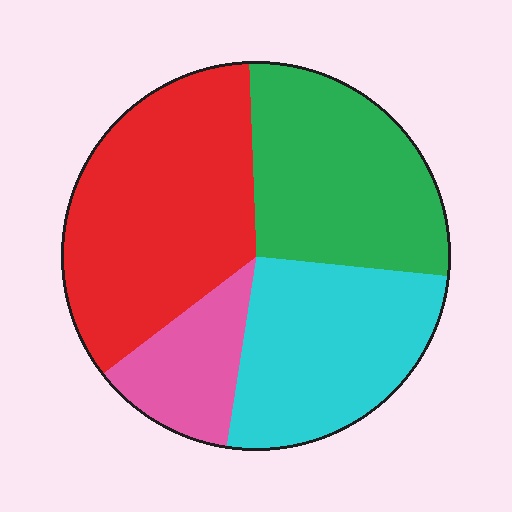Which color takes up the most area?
Red, at roughly 35%.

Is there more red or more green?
Red.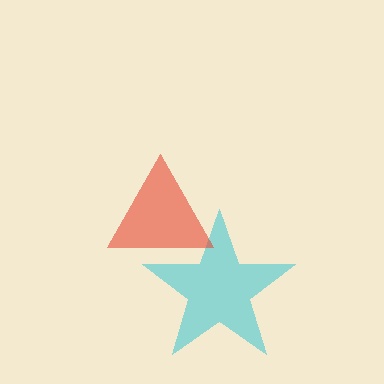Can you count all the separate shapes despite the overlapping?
Yes, there are 2 separate shapes.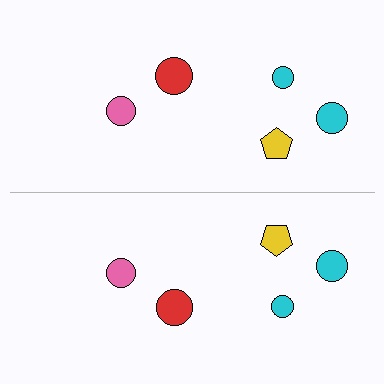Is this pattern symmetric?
Yes, this pattern has bilateral (reflection) symmetry.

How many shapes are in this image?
There are 10 shapes in this image.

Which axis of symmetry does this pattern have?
The pattern has a horizontal axis of symmetry running through the center of the image.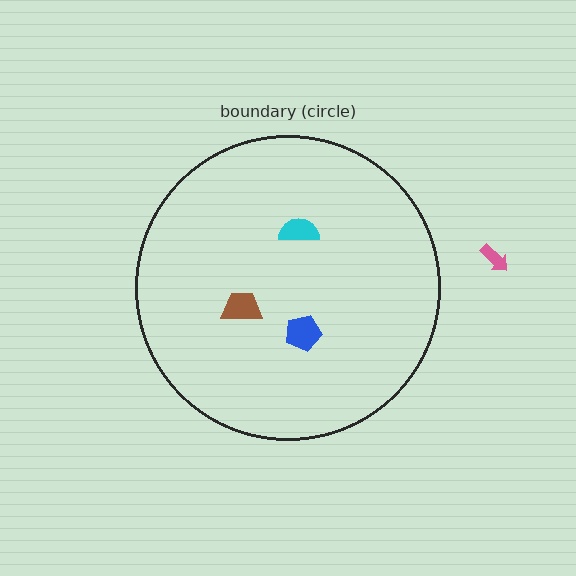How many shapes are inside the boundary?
3 inside, 1 outside.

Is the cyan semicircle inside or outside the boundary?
Inside.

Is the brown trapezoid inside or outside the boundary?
Inside.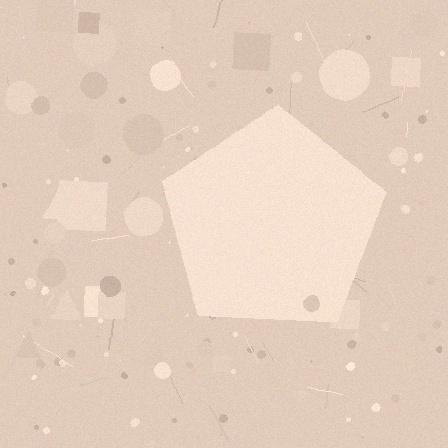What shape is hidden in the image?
A pentagon is hidden in the image.